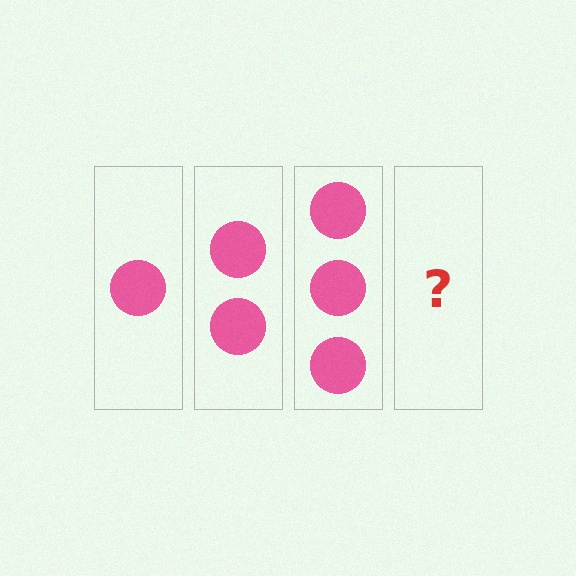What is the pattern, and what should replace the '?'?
The pattern is that each step adds one more circle. The '?' should be 4 circles.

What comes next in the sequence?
The next element should be 4 circles.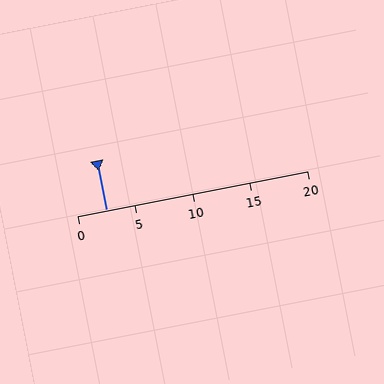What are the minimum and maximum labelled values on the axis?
The axis runs from 0 to 20.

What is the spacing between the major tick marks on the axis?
The major ticks are spaced 5 apart.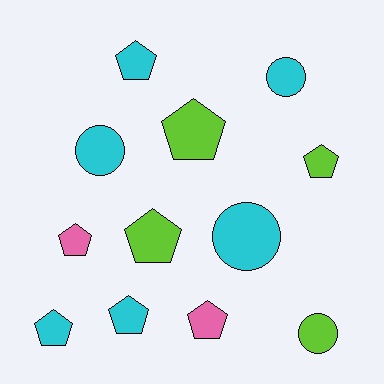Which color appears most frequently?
Cyan, with 6 objects.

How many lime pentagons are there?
There are 3 lime pentagons.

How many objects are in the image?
There are 12 objects.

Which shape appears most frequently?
Pentagon, with 8 objects.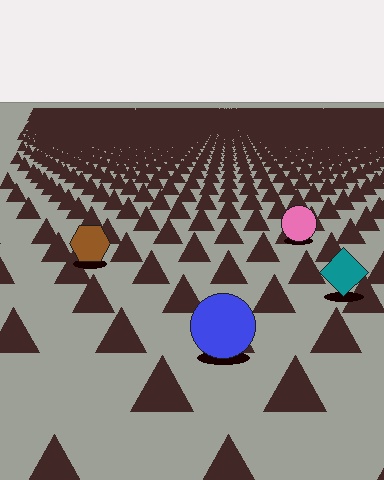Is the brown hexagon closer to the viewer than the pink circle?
Yes. The brown hexagon is closer — you can tell from the texture gradient: the ground texture is coarser near it.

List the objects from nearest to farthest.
From nearest to farthest: the blue circle, the teal diamond, the brown hexagon, the pink circle.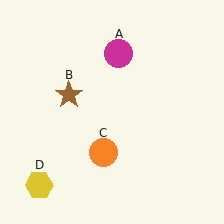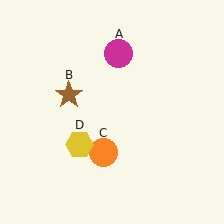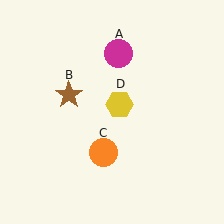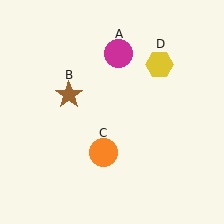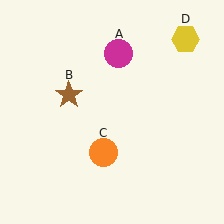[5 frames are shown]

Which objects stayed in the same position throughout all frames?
Magenta circle (object A) and brown star (object B) and orange circle (object C) remained stationary.